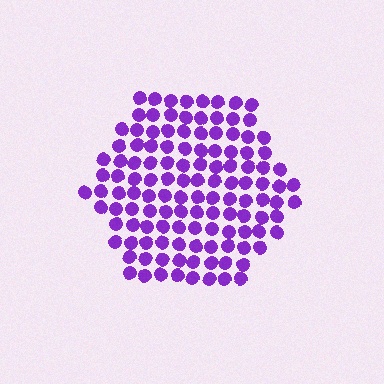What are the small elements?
The small elements are circles.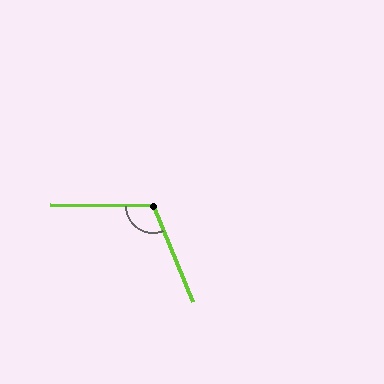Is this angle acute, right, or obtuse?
It is obtuse.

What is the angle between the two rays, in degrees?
Approximately 113 degrees.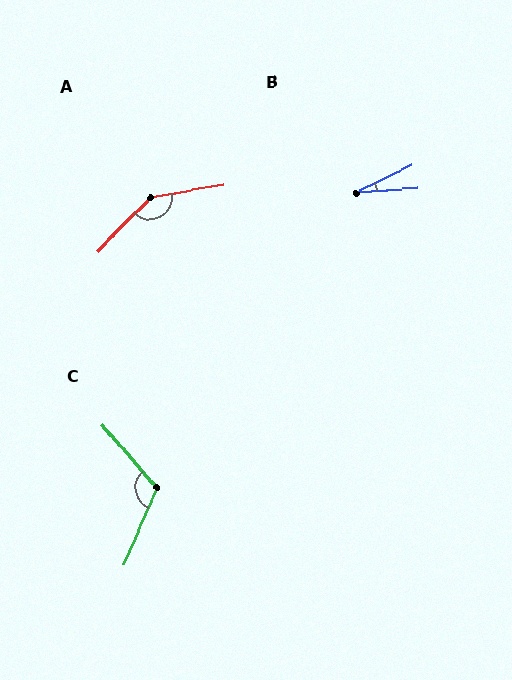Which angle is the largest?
A, at approximately 145 degrees.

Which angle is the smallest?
B, at approximately 22 degrees.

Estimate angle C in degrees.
Approximately 116 degrees.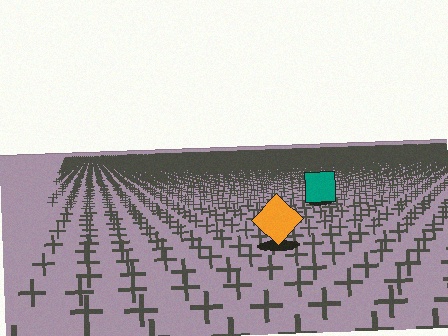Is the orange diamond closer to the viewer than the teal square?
Yes. The orange diamond is closer — you can tell from the texture gradient: the ground texture is coarser near it.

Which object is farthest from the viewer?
The teal square is farthest from the viewer. It appears smaller and the ground texture around it is denser.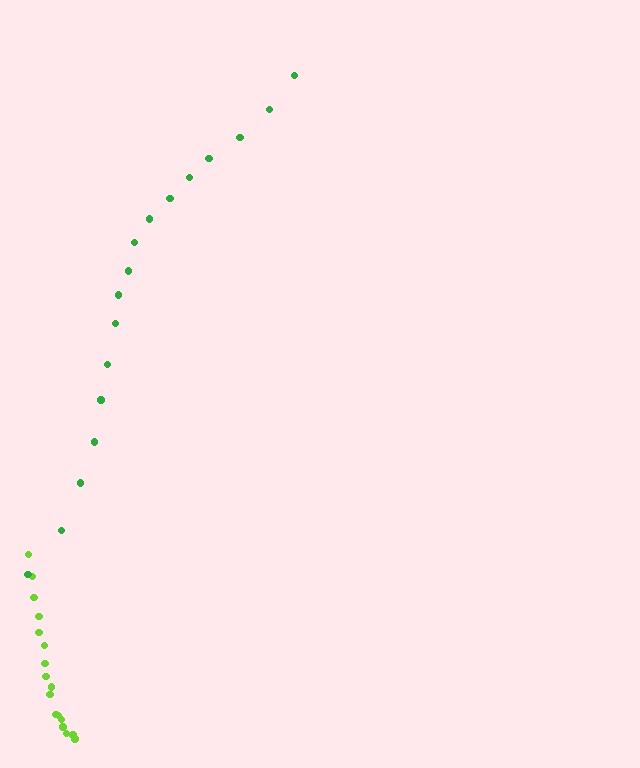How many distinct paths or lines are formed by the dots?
There are 2 distinct paths.